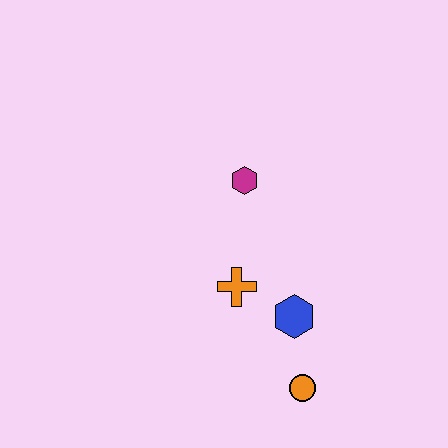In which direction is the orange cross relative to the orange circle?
The orange cross is above the orange circle.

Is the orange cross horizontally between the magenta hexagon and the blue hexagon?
No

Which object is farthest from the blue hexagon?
The magenta hexagon is farthest from the blue hexagon.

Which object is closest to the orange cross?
The blue hexagon is closest to the orange cross.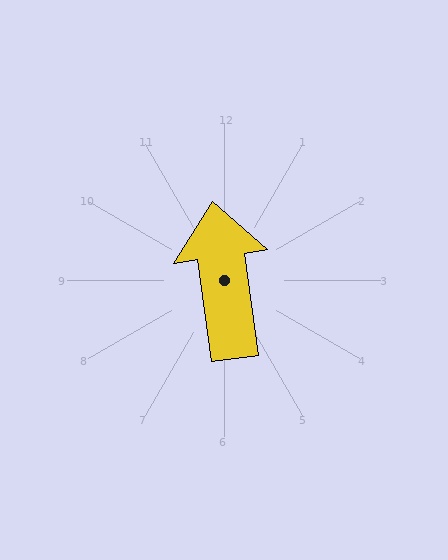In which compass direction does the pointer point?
North.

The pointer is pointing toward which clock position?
Roughly 12 o'clock.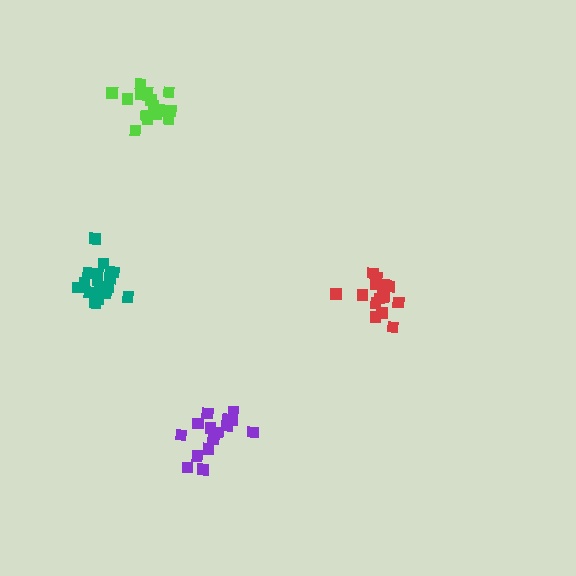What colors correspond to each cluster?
The clusters are colored: purple, teal, red, lime.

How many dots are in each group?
Group 1: 17 dots, Group 2: 19 dots, Group 3: 15 dots, Group 4: 16 dots (67 total).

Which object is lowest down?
The purple cluster is bottommost.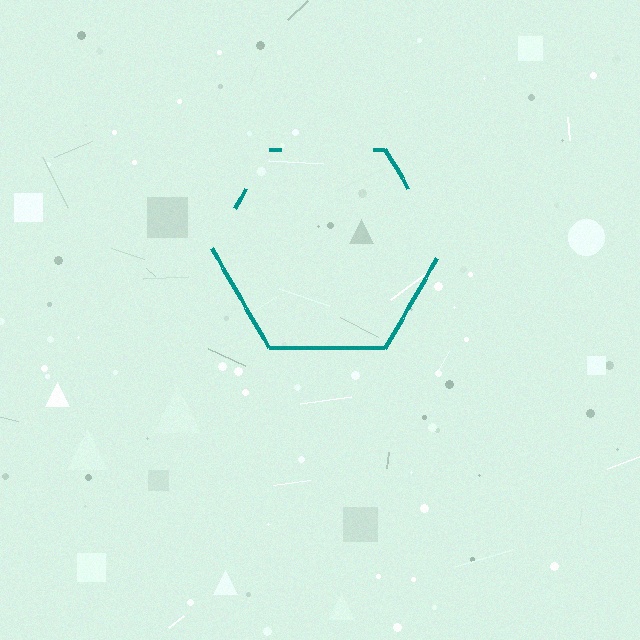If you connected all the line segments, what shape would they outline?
They would outline a hexagon.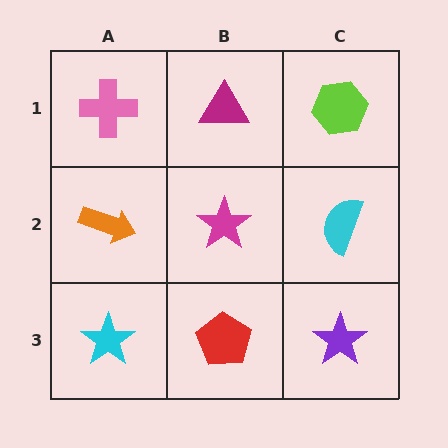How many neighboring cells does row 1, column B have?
3.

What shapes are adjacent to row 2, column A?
A pink cross (row 1, column A), a cyan star (row 3, column A), a magenta star (row 2, column B).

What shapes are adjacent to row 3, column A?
An orange arrow (row 2, column A), a red pentagon (row 3, column B).